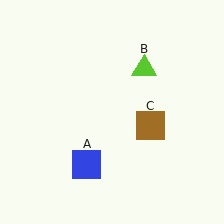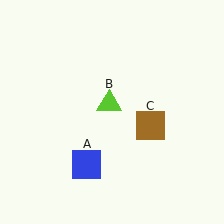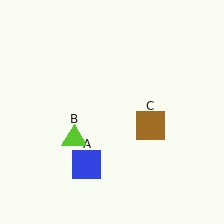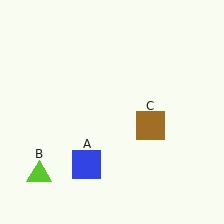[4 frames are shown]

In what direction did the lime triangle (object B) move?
The lime triangle (object B) moved down and to the left.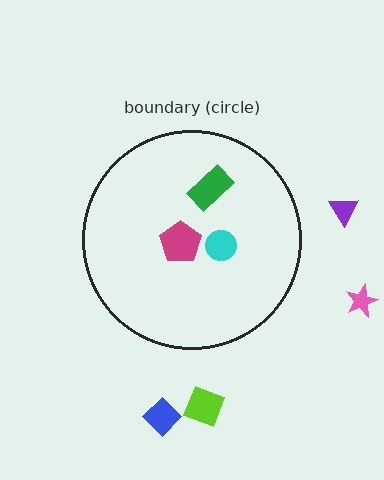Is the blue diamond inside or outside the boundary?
Outside.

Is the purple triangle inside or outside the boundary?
Outside.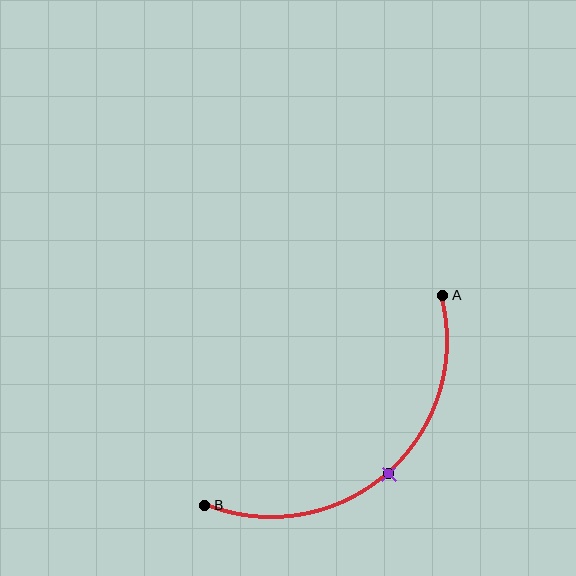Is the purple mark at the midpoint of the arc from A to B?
Yes. The purple mark lies on the arc at equal arc-length from both A and B — it is the arc midpoint.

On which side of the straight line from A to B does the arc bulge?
The arc bulges below and to the right of the straight line connecting A and B.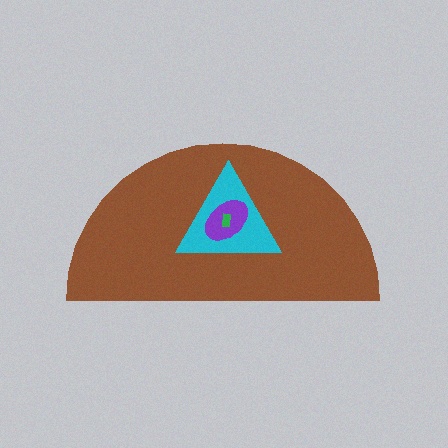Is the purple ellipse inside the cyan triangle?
Yes.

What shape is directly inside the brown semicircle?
The cyan triangle.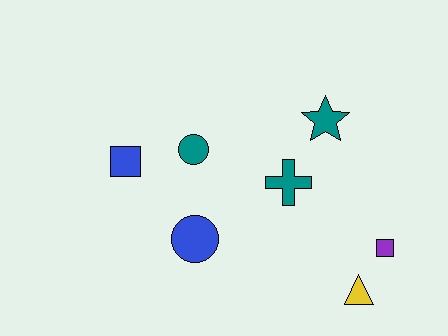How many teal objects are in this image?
There are 3 teal objects.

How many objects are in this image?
There are 7 objects.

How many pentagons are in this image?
There are no pentagons.